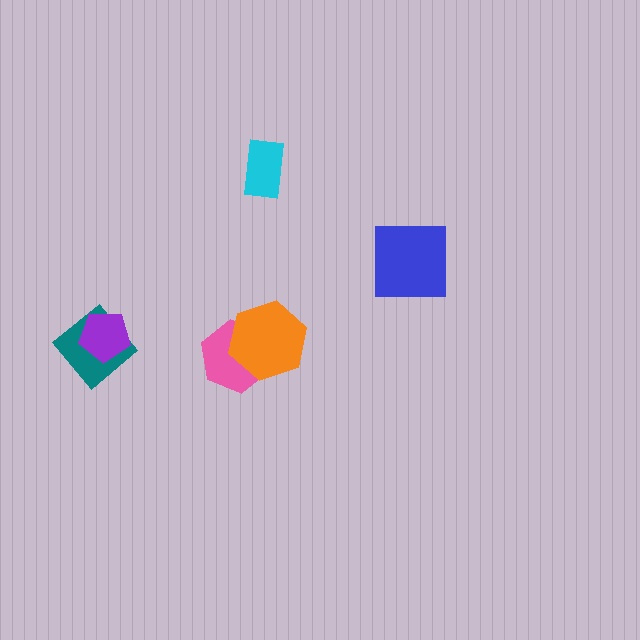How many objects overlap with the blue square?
0 objects overlap with the blue square.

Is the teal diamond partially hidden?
Yes, it is partially covered by another shape.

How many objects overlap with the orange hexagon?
1 object overlaps with the orange hexagon.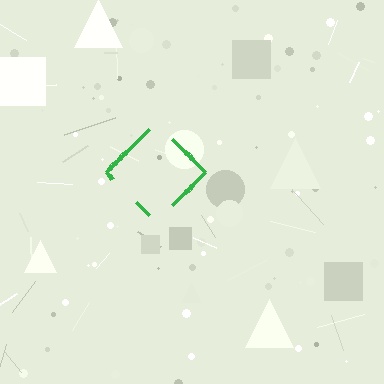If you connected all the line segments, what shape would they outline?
They would outline a diamond.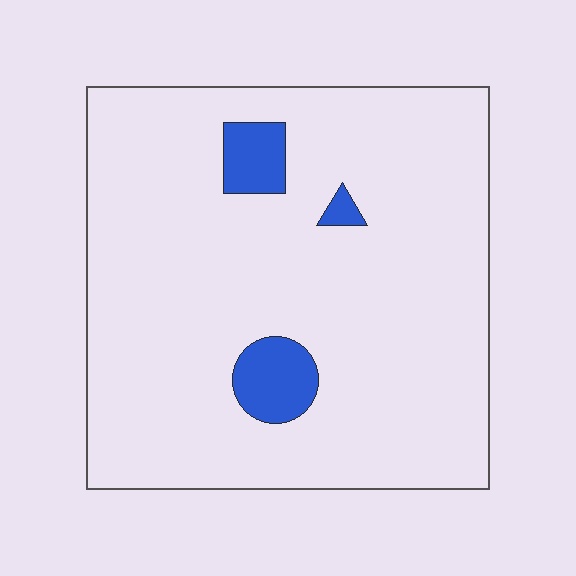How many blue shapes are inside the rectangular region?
3.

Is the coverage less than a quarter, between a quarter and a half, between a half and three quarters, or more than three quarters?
Less than a quarter.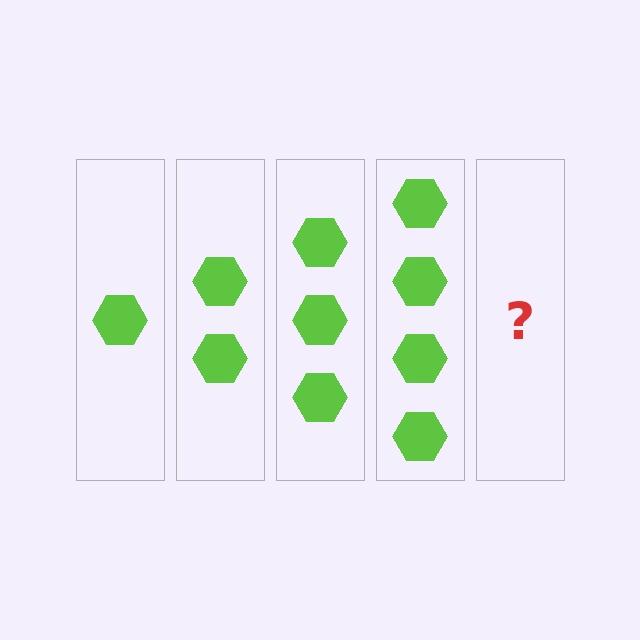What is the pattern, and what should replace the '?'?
The pattern is that each step adds one more hexagon. The '?' should be 5 hexagons.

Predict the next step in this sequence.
The next step is 5 hexagons.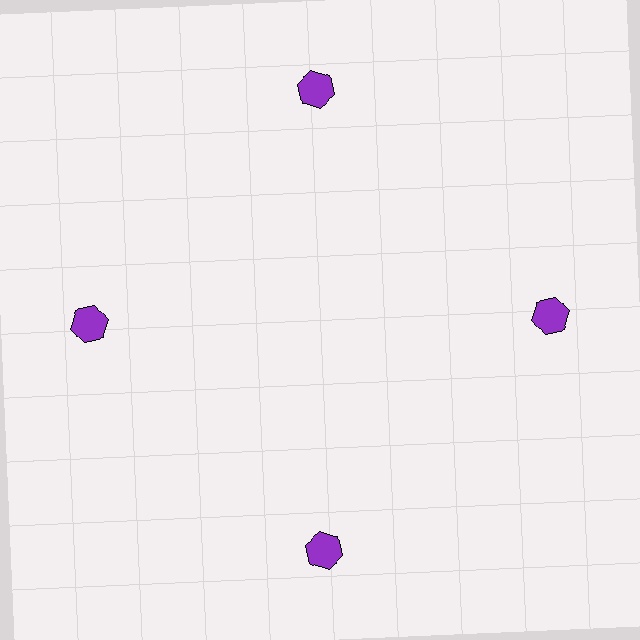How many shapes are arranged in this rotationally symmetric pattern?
There are 4 shapes, arranged in 4 groups of 1.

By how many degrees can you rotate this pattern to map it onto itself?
The pattern maps onto itself every 90 degrees of rotation.